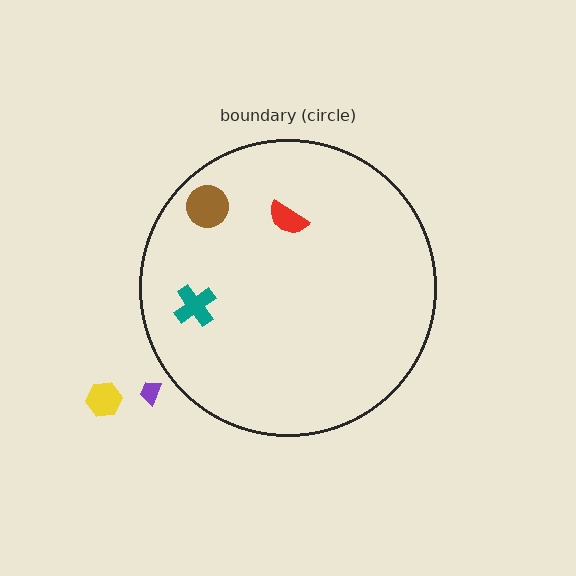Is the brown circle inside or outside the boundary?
Inside.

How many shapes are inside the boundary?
3 inside, 2 outside.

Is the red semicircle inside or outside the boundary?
Inside.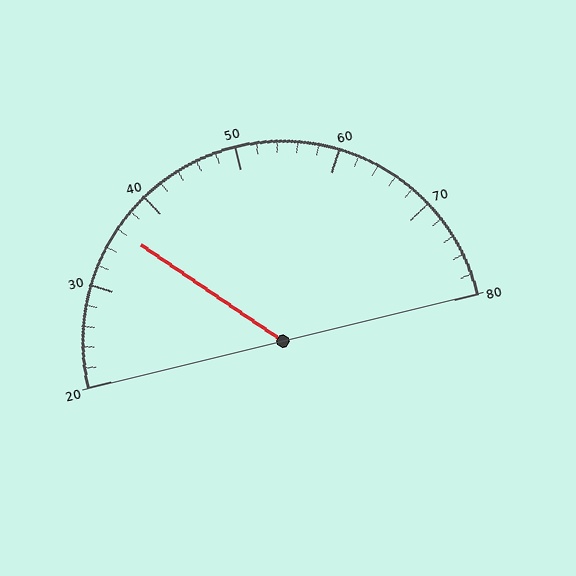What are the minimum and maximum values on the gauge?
The gauge ranges from 20 to 80.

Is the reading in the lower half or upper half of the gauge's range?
The reading is in the lower half of the range (20 to 80).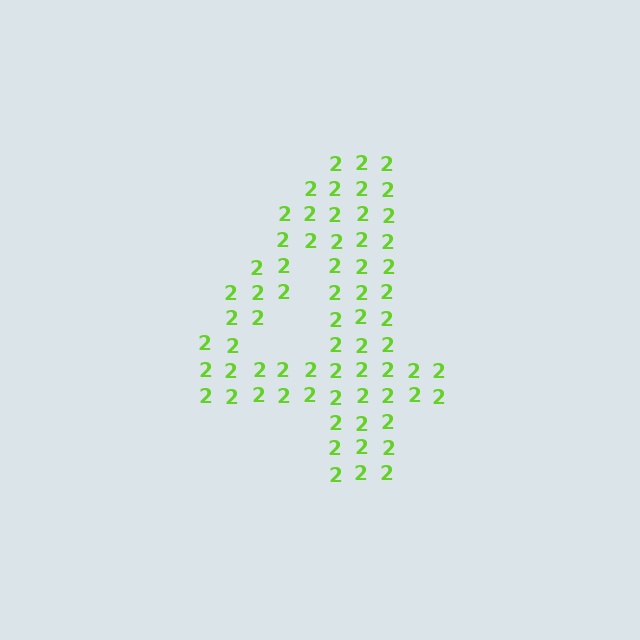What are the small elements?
The small elements are digit 2's.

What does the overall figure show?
The overall figure shows the digit 4.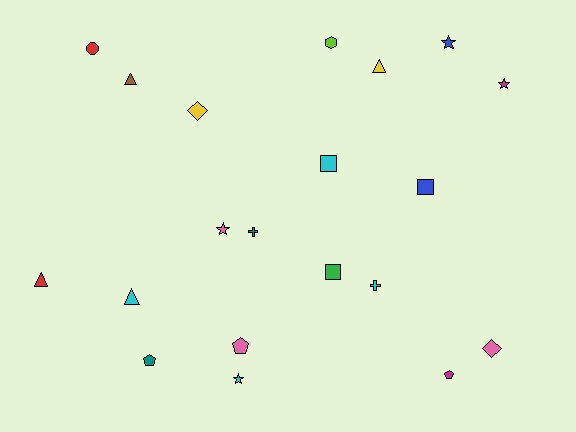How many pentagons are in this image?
There are 3 pentagons.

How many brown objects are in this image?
There is 1 brown object.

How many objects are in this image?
There are 20 objects.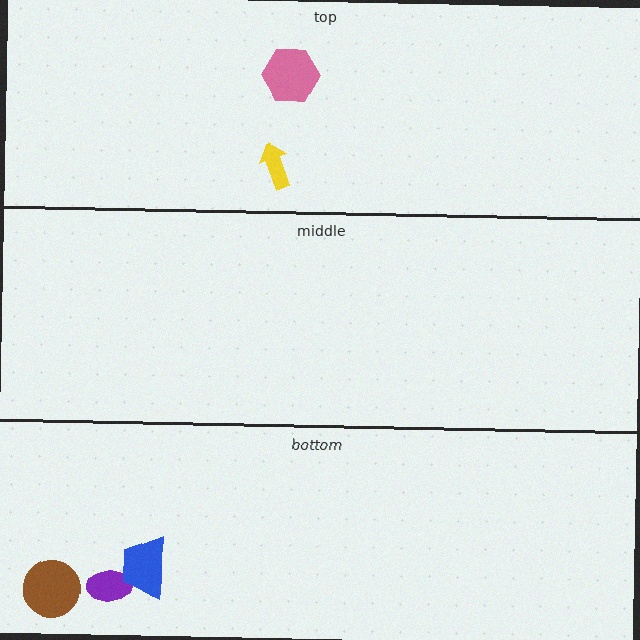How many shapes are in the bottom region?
3.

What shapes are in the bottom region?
The brown circle, the purple ellipse, the blue trapezoid.